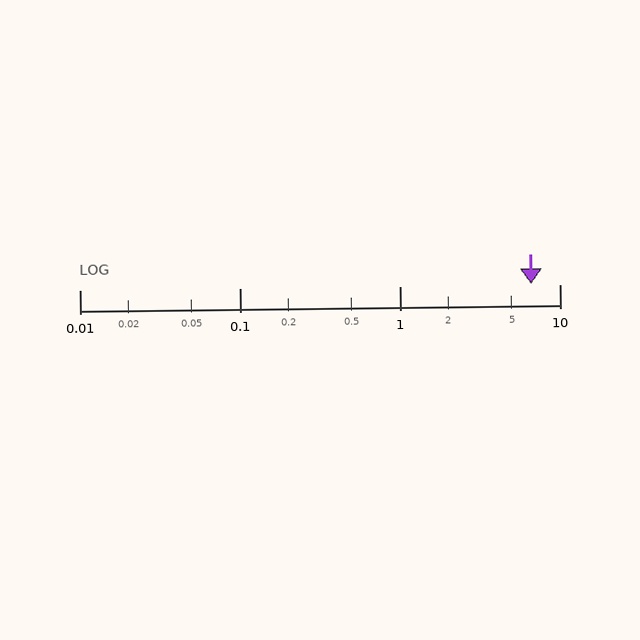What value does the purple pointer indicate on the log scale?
The pointer indicates approximately 6.6.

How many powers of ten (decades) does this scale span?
The scale spans 3 decades, from 0.01 to 10.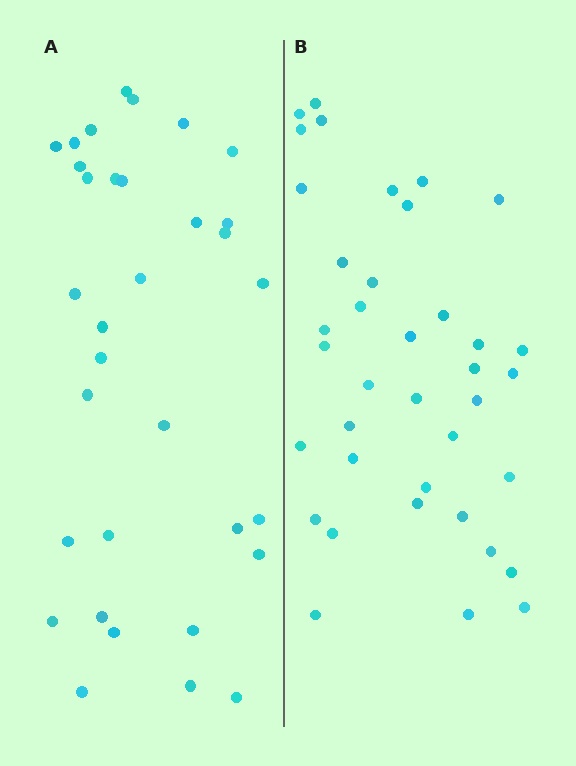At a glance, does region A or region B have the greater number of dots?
Region B (the right region) has more dots.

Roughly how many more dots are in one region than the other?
Region B has about 5 more dots than region A.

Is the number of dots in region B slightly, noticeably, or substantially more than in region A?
Region B has only slightly more — the two regions are fairly close. The ratio is roughly 1.2 to 1.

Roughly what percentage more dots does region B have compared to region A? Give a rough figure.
About 15% more.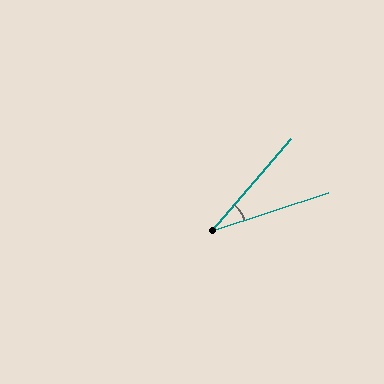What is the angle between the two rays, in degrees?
Approximately 31 degrees.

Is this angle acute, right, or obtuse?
It is acute.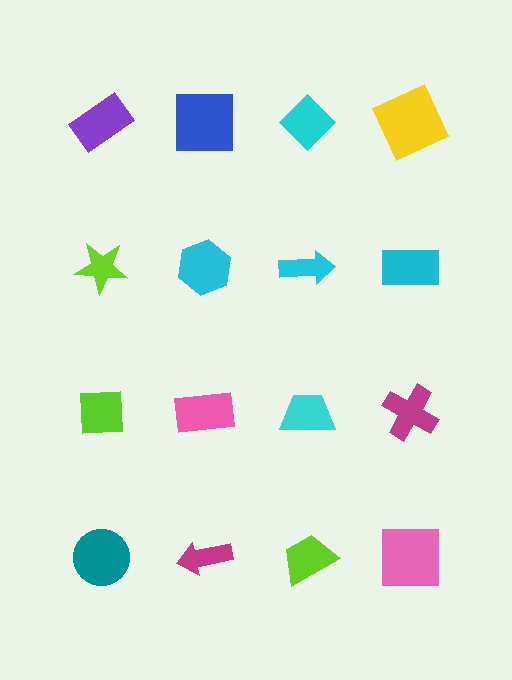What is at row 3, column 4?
A magenta cross.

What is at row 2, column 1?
A lime star.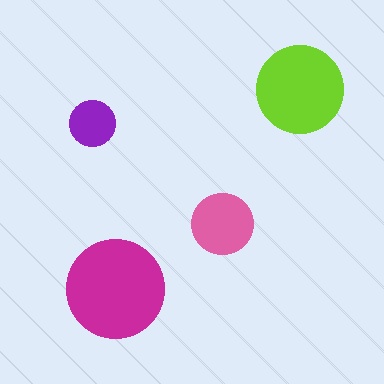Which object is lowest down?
The magenta circle is bottommost.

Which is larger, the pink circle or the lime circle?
The lime one.